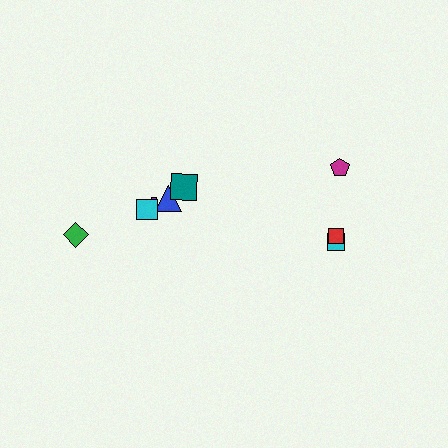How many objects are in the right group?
There are 3 objects.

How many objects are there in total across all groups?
There are 8 objects.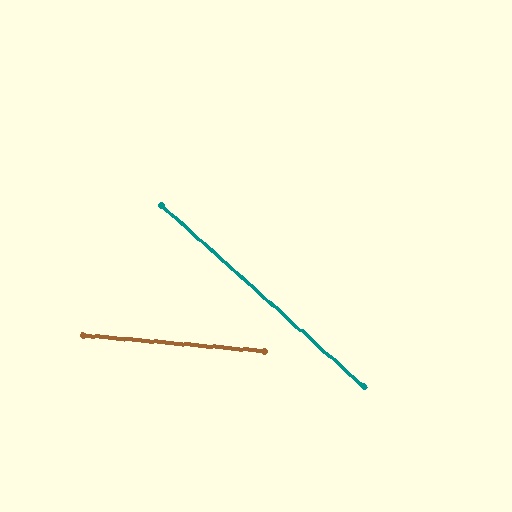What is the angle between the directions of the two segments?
Approximately 37 degrees.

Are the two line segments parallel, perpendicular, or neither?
Neither parallel nor perpendicular — they differ by about 37°.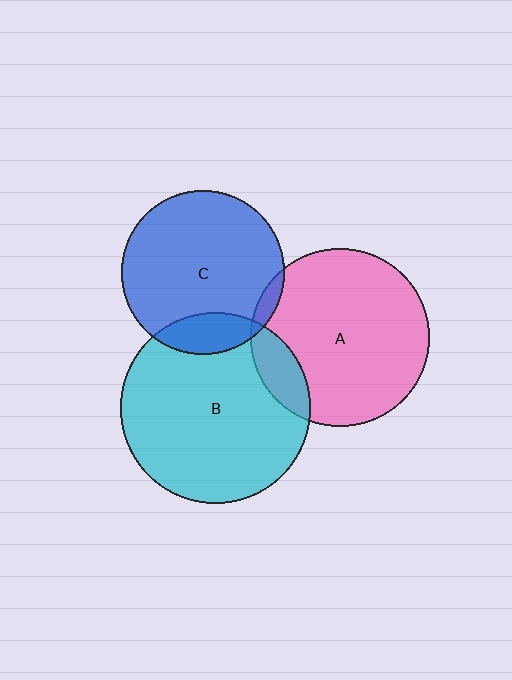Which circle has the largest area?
Circle B (cyan).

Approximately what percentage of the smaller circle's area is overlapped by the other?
Approximately 15%.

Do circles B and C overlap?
Yes.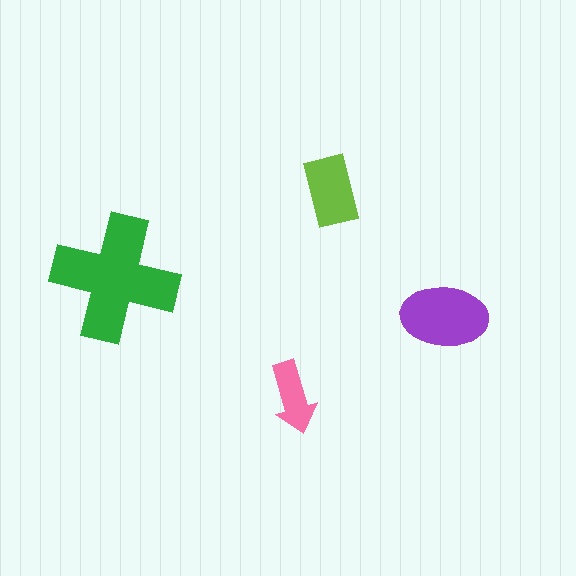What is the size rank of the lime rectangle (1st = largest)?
3rd.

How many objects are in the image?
There are 4 objects in the image.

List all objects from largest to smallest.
The green cross, the purple ellipse, the lime rectangle, the pink arrow.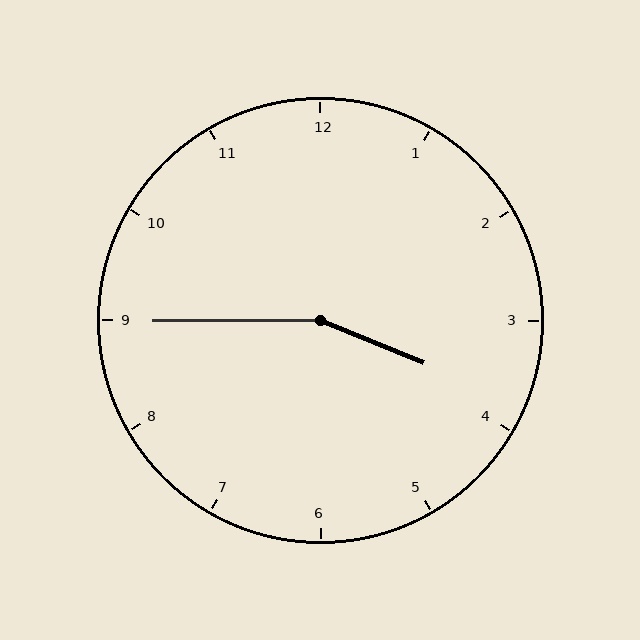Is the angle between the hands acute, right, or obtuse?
It is obtuse.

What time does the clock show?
3:45.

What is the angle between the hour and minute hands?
Approximately 158 degrees.